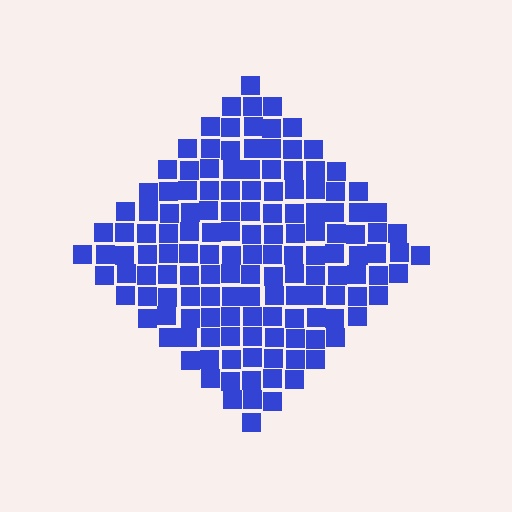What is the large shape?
The large shape is a diamond.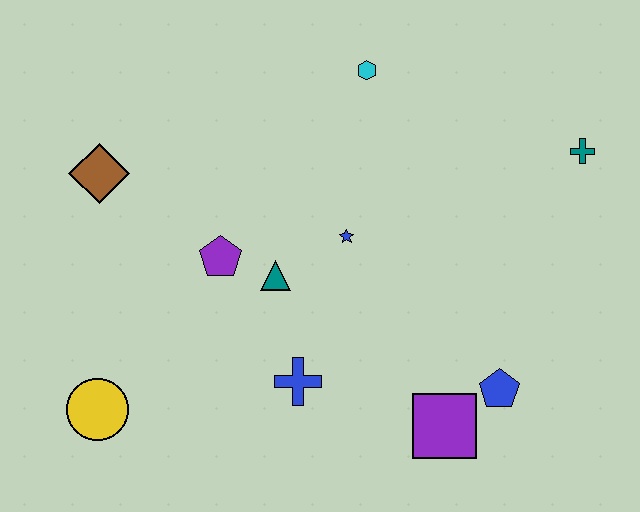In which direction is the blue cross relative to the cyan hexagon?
The blue cross is below the cyan hexagon.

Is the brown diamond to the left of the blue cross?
Yes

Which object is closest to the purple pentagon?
The teal triangle is closest to the purple pentagon.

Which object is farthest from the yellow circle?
The teal cross is farthest from the yellow circle.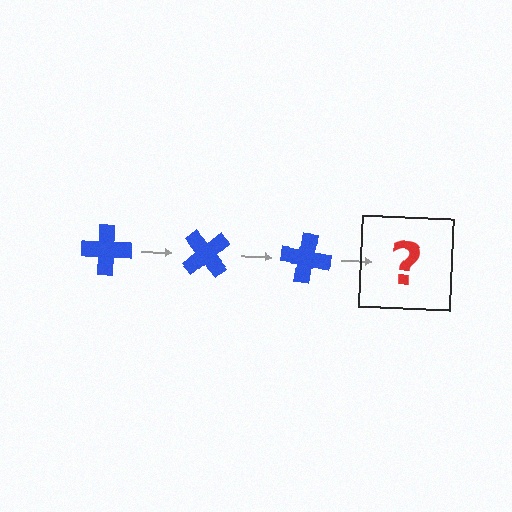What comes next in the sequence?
The next element should be a blue cross rotated 150 degrees.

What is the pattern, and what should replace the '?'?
The pattern is that the cross rotates 50 degrees each step. The '?' should be a blue cross rotated 150 degrees.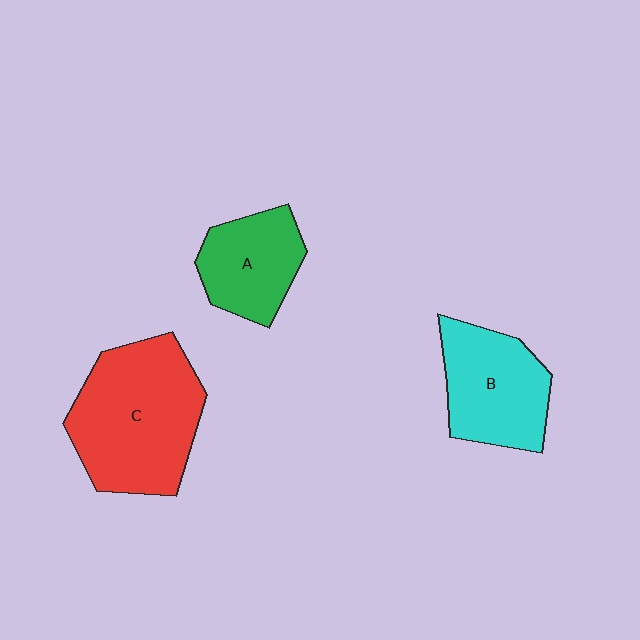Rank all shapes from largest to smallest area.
From largest to smallest: C (red), B (cyan), A (green).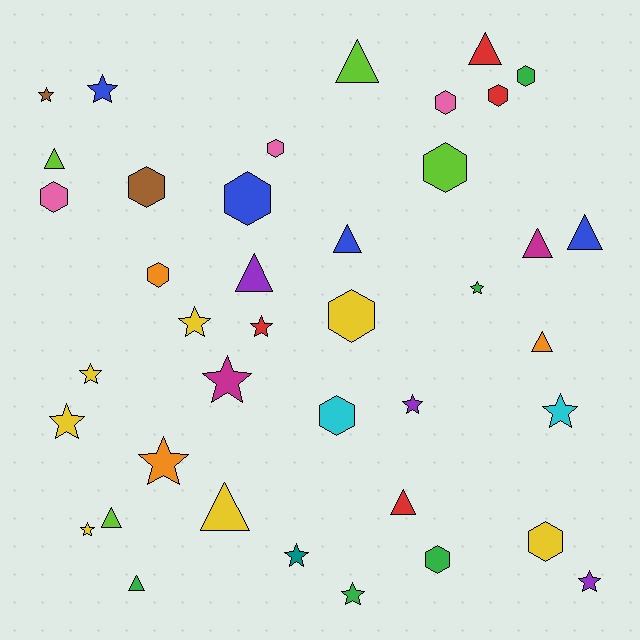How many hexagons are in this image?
There are 13 hexagons.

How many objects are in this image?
There are 40 objects.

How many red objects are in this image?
There are 4 red objects.